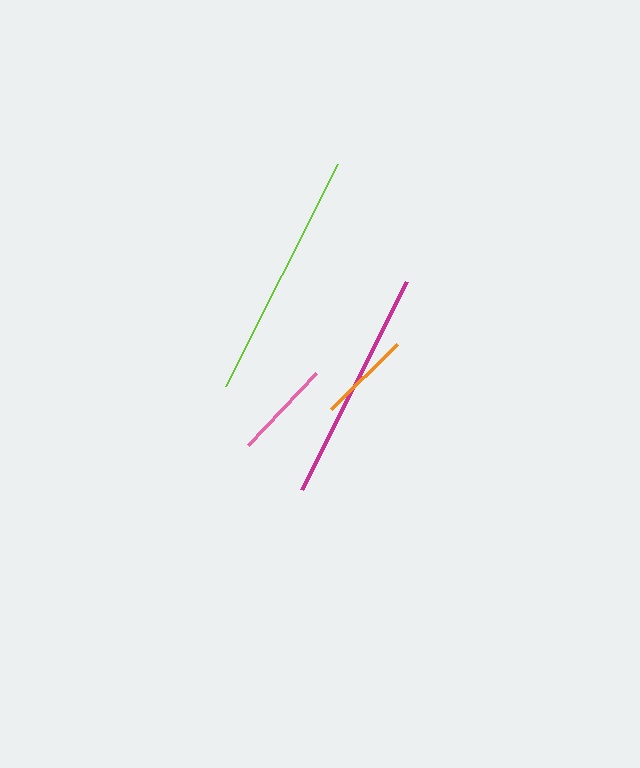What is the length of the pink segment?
The pink segment is approximately 99 pixels long.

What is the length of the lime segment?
The lime segment is approximately 250 pixels long.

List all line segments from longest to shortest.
From longest to shortest: lime, magenta, pink, orange.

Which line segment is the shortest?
The orange line is the shortest at approximately 93 pixels.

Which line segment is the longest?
The lime line is the longest at approximately 250 pixels.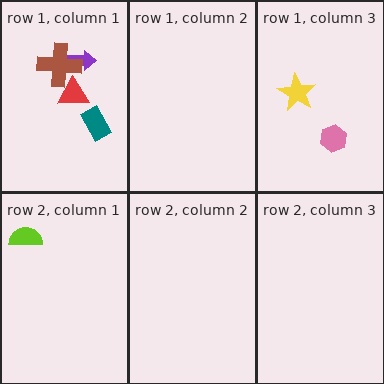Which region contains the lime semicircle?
The row 2, column 1 region.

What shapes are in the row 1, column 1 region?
The teal rectangle, the red triangle, the purple arrow, the brown cross.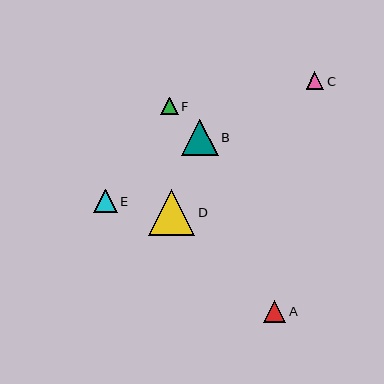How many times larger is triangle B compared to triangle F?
Triangle B is approximately 2.2 times the size of triangle F.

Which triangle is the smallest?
Triangle F is the smallest with a size of approximately 17 pixels.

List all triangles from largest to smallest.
From largest to smallest: D, B, E, A, C, F.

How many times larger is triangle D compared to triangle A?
Triangle D is approximately 2.1 times the size of triangle A.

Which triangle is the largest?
Triangle D is the largest with a size of approximately 46 pixels.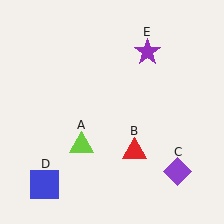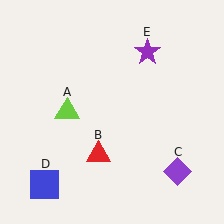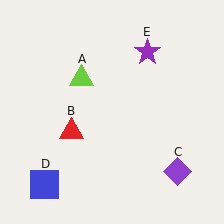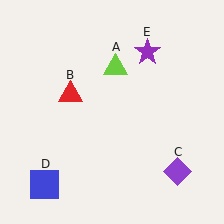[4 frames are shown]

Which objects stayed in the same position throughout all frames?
Purple diamond (object C) and blue square (object D) and purple star (object E) remained stationary.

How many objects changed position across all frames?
2 objects changed position: lime triangle (object A), red triangle (object B).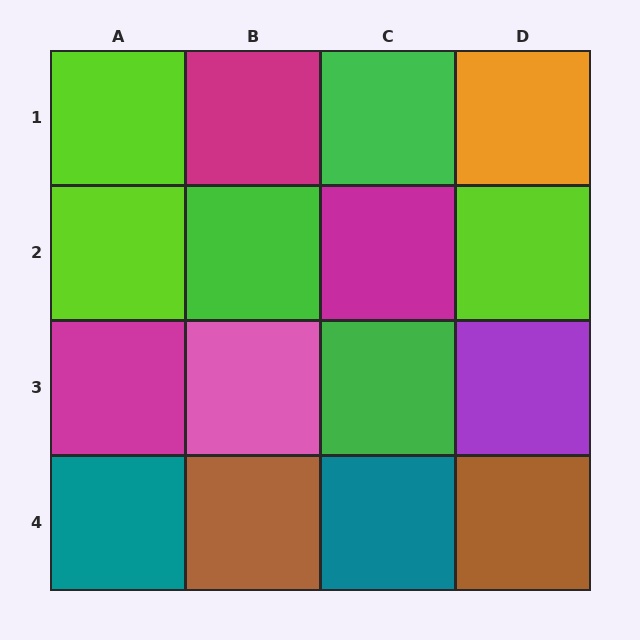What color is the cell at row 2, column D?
Lime.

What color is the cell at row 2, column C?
Magenta.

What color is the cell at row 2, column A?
Lime.